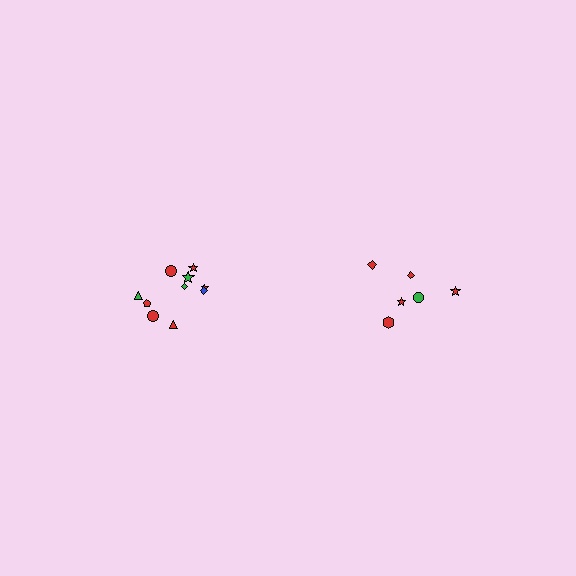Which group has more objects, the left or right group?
The left group.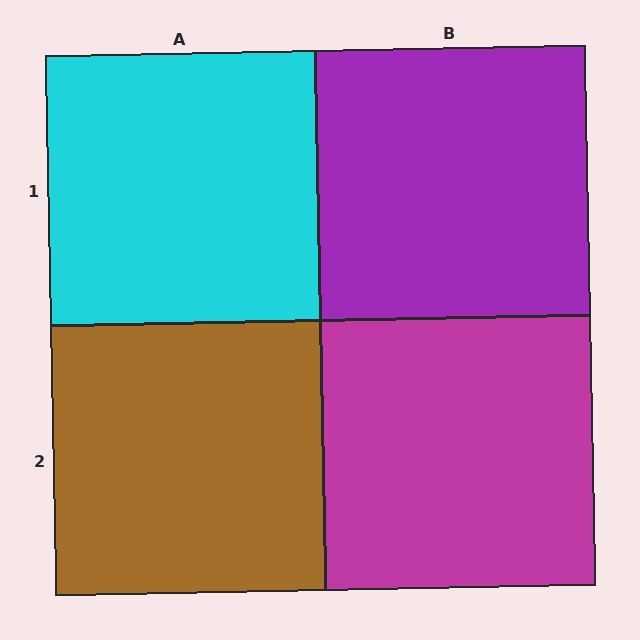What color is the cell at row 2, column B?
Magenta.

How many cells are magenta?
1 cell is magenta.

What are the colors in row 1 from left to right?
Cyan, purple.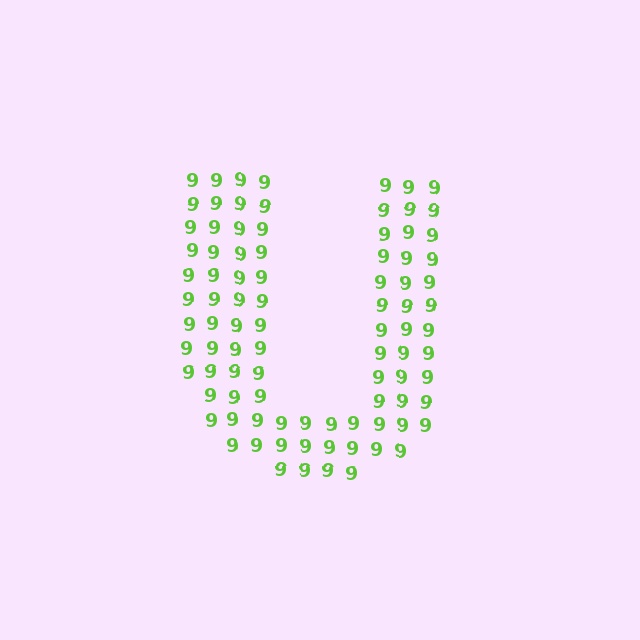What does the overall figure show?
The overall figure shows the letter U.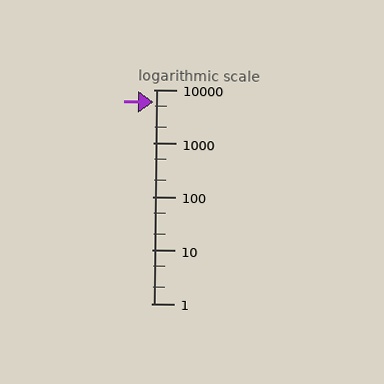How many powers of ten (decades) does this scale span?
The scale spans 4 decades, from 1 to 10000.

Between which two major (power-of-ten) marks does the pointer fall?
The pointer is between 1000 and 10000.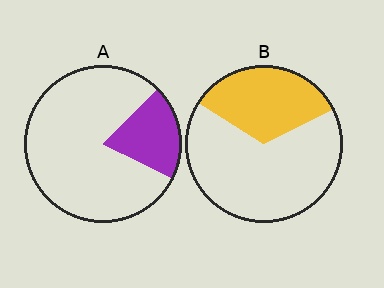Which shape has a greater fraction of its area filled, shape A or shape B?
Shape B.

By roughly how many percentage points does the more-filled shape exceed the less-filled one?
By roughly 15 percentage points (B over A).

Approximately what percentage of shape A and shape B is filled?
A is approximately 20% and B is approximately 35%.